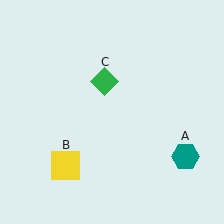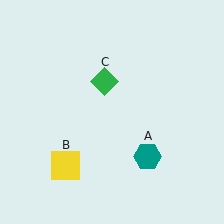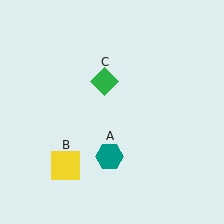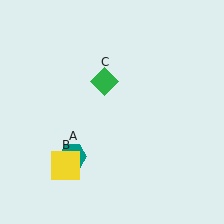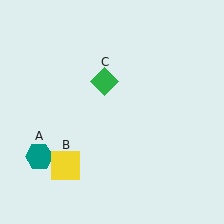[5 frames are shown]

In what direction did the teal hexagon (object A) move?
The teal hexagon (object A) moved left.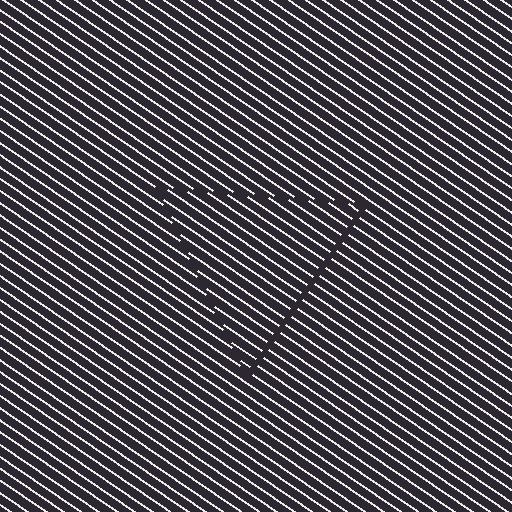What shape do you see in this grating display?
An illusory triangle. The interior of the shape contains the same grating, shifted by half a period — the contour is defined by the phase discontinuity where line-ends from the inner and outer gratings abut.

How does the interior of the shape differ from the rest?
The interior of the shape contains the same grating, shifted by half a period — the contour is defined by the phase discontinuity where line-ends from the inner and outer gratings abut.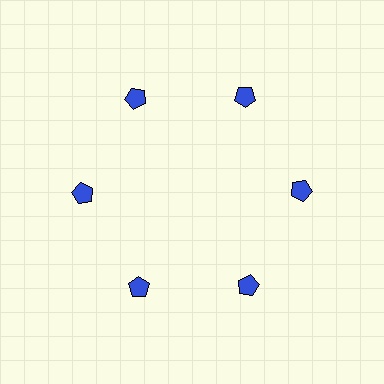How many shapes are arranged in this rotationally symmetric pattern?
There are 6 shapes, arranged in 6 groups of 1.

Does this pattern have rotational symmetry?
Yes, this pattern has 6-fold rotational symmetry. It looks the same after rotating 60 degrees around the center.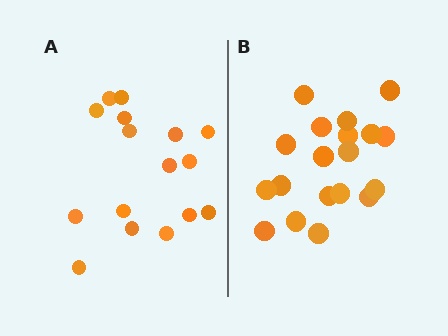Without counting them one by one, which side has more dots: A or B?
Region B (the right region) has more dots.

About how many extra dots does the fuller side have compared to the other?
Region B has just a few more — roughly 2 or 3 more dots than region A.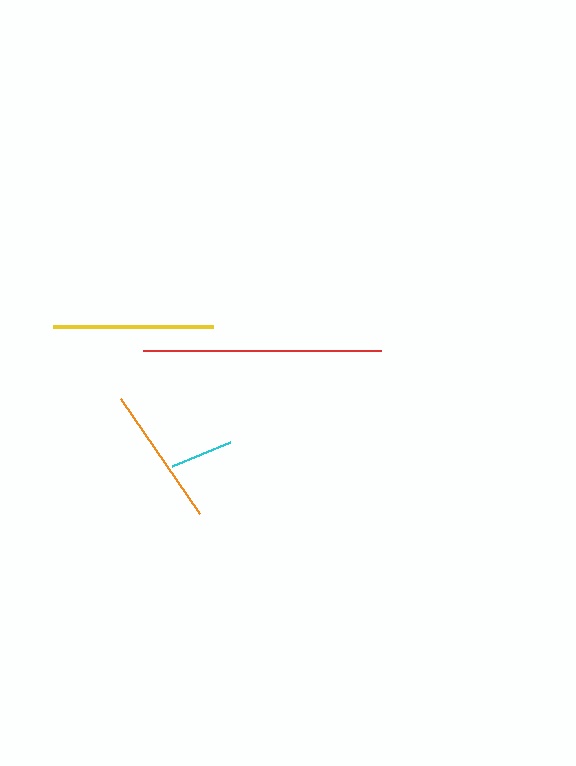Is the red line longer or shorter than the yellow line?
The red line is longer than the yellow line.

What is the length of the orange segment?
The orange segment is approximately 139 pixels long.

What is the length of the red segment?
The red segment is approximately 238 pixels long.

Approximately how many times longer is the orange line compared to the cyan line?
The orange line is approximately 2.2 times the length of the cyan line.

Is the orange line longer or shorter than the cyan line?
The orange line is longer than the cyan line.